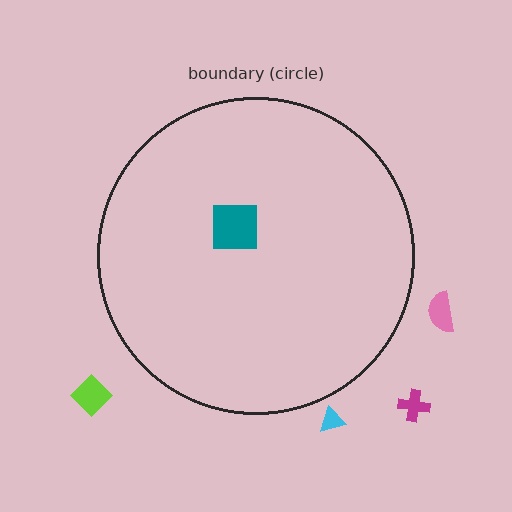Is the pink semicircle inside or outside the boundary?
Outside.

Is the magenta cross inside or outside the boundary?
Outside.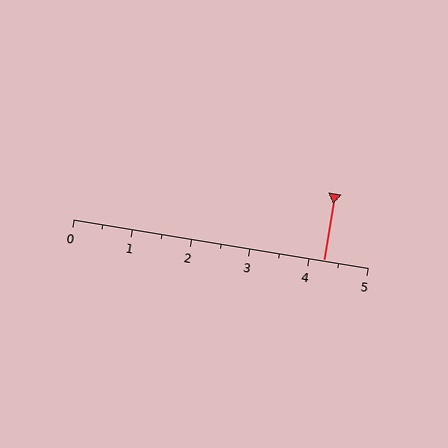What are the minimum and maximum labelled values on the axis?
The axis runs from 0 to 5.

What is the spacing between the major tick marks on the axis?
The major ticks are spaced 1 apart.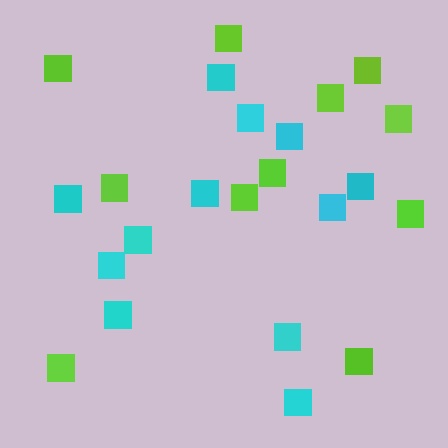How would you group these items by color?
There are 2 groups: one group of cyan squares (12) and one group of lime squares (11).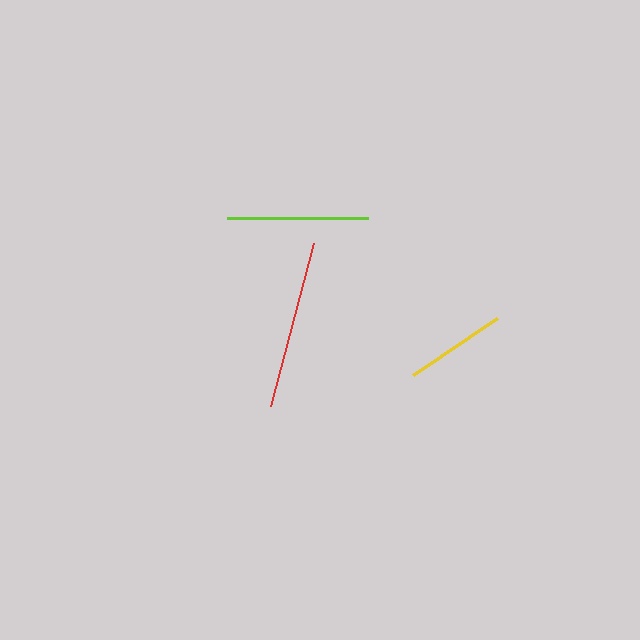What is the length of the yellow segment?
The yellow segment is approximately 102 pixels long.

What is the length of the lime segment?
The lime segment is approximately 141 pixels long.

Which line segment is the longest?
The red line is the longest at approximately 168 pixels.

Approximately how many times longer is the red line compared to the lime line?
The red line is approximately 1.2 times the length of the lime line.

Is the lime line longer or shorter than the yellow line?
The lime line is longer than the yellow line.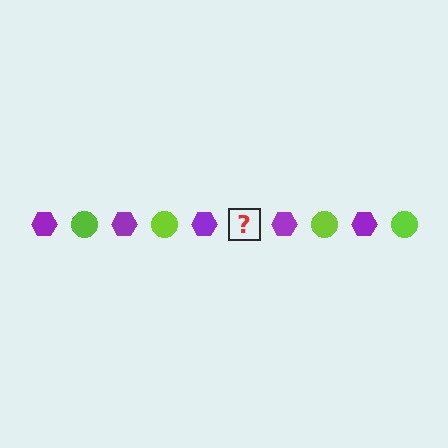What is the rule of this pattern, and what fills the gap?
The rule is that the pattern alternates between purple hexagon and lime circle. The gap should be filled with a lime circle.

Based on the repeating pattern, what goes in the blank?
The blank should be a lime circle.